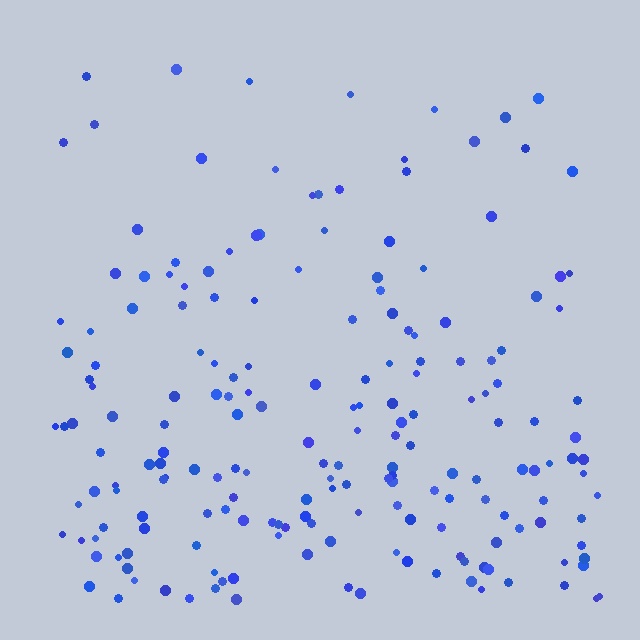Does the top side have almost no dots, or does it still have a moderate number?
Still a moderate number, just noticeably fewer than the bottom.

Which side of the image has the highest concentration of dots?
The bottom.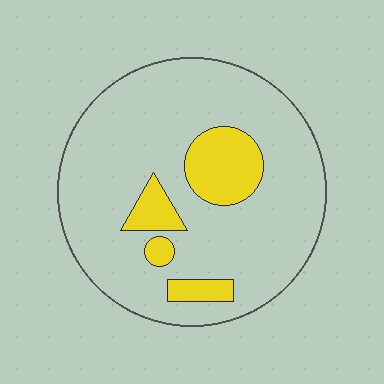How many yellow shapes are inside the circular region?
4.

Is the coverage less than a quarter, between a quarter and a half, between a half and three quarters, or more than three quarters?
Less than a quarter.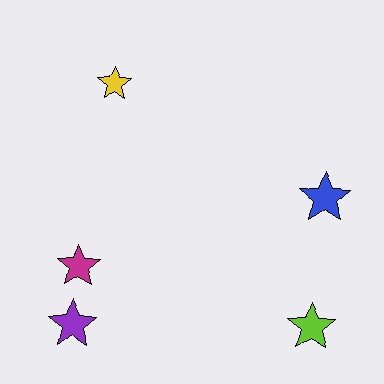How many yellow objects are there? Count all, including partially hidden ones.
There is 1 yellow object.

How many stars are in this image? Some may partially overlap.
There are 5 stars.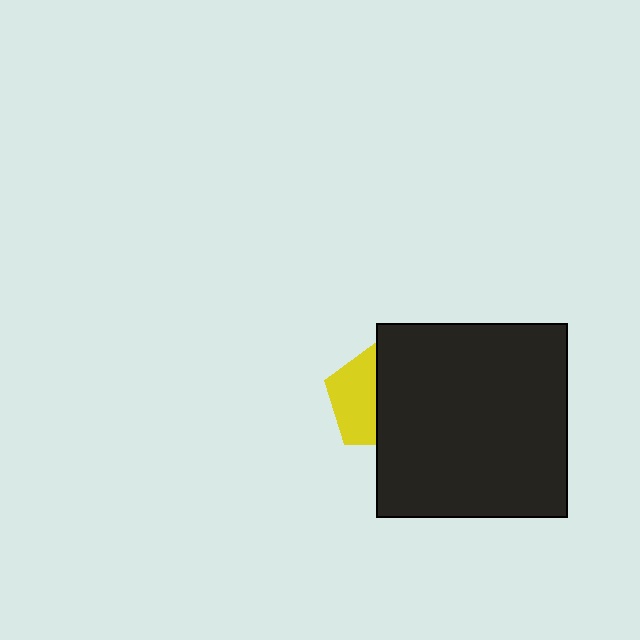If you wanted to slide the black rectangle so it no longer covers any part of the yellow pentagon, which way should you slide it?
Slide it right — that is the most direct way to separate the two shapes.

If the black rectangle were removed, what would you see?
You would see the complete yellow pentagon.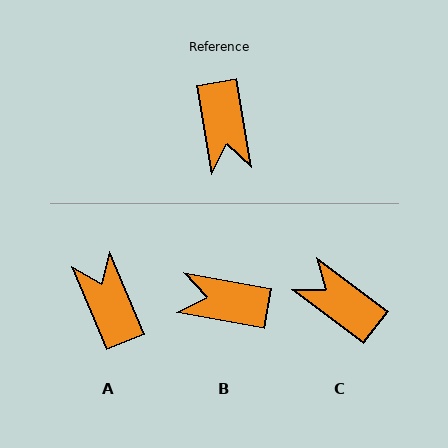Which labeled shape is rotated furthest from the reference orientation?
A, about 167 degrees away.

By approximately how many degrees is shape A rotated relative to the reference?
Approximately 167 degrees clockwise.